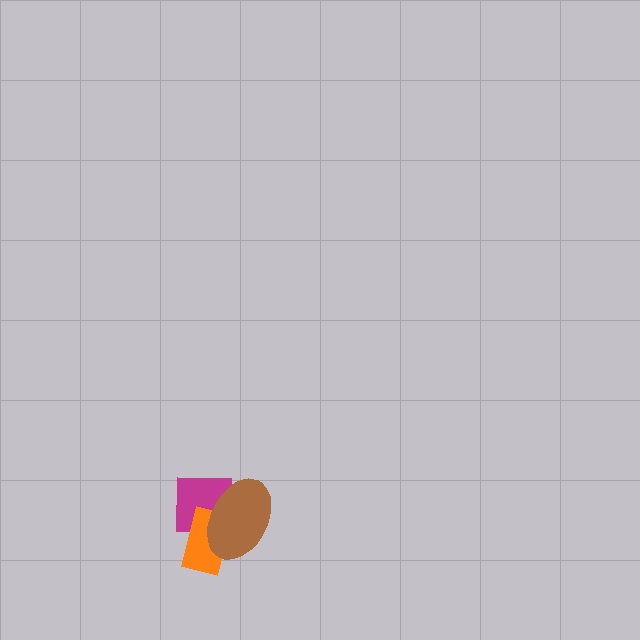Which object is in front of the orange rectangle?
The brown ellipse is in front of the orange rectangle.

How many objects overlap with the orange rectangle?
2 objects overlap with the orange rectangle.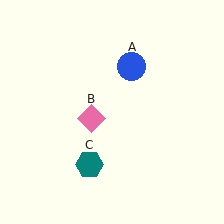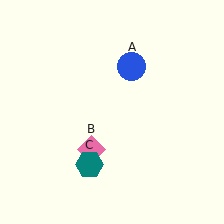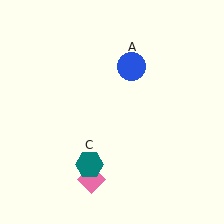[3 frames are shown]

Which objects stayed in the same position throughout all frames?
Blue circle (object A) and teal hexagon (object C) remained stationary.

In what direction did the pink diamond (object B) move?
The pink diamond (object B) moved down.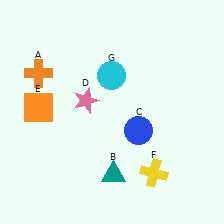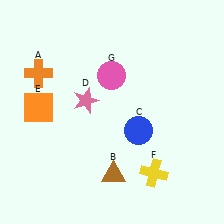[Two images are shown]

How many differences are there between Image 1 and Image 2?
There are 2 differences between the two images.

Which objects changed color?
B changed from teal to brown. G changed from cyan to pink.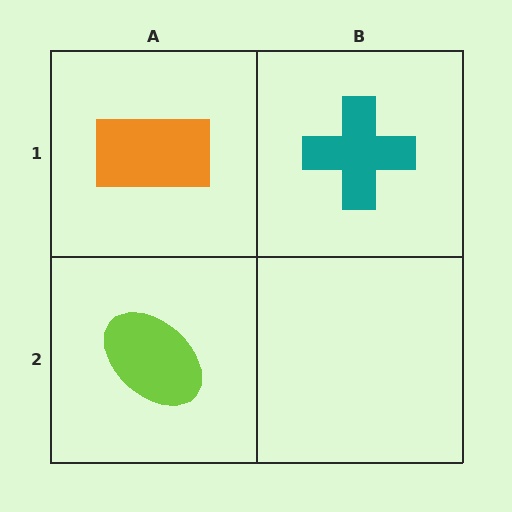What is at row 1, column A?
An orange rectangle.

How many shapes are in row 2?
1 shape.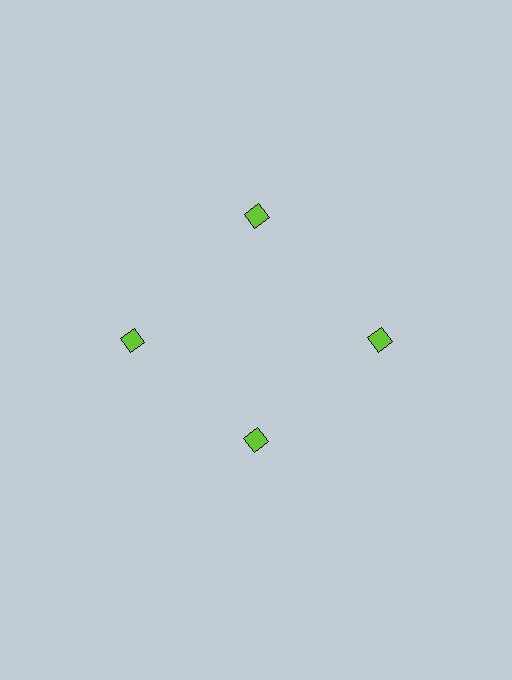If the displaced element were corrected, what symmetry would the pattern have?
It would have 4-fold rotational symmetry — the pattern would map onto itself every 90 degrees.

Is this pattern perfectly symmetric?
No. The 4 lime diamonds are arranged in a ring, but one element near the 6 o'clock position is pulled inward toward the center, breaking the 4-fold rotational symmetry.